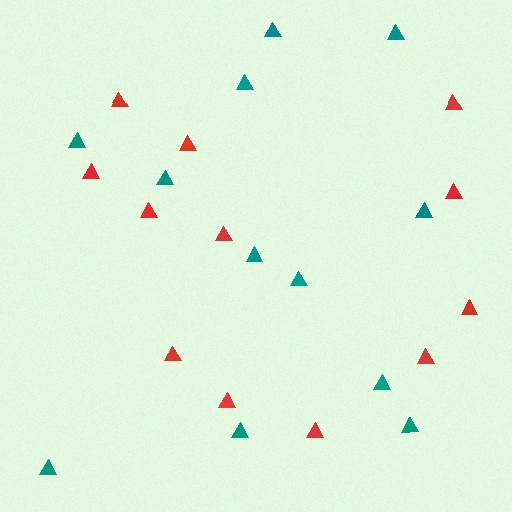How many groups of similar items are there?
There are 2 groups: one group of teal triangles (12) and one group of red triangles (12).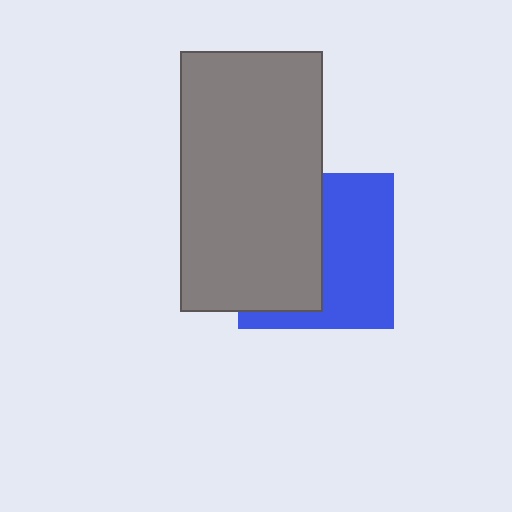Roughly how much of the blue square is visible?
About half of it is visible (roughly 51%).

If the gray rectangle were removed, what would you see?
You would see the complete blue square.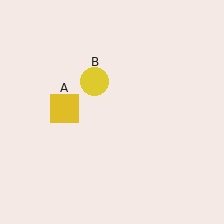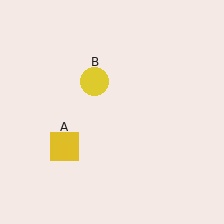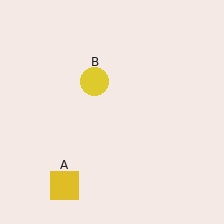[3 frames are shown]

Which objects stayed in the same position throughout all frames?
Yellow circle (object B) remained stationary.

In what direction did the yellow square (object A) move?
The yellow square (object A) moved down.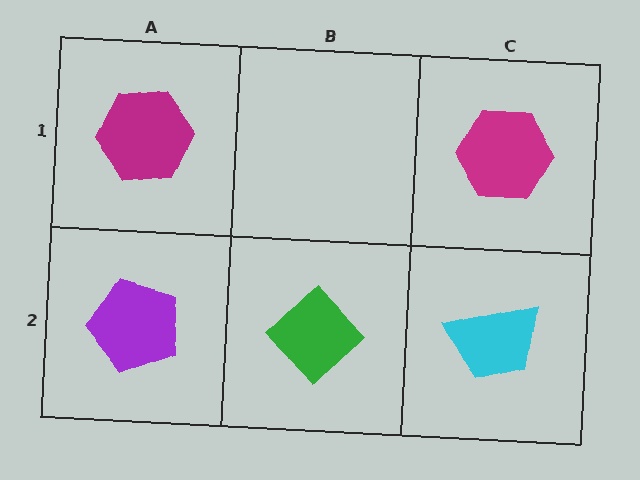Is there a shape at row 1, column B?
No, that cell is empty.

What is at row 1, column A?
A magenta hexagon.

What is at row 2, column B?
A green diamond.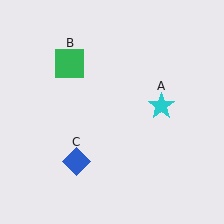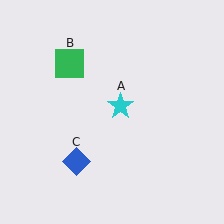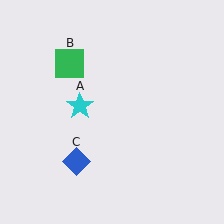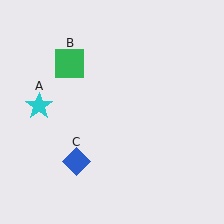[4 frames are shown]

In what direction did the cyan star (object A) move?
The cyan star (object A) moved left.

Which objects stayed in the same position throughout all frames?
Green square (object B) and blue diamond (object C) remained stationary.